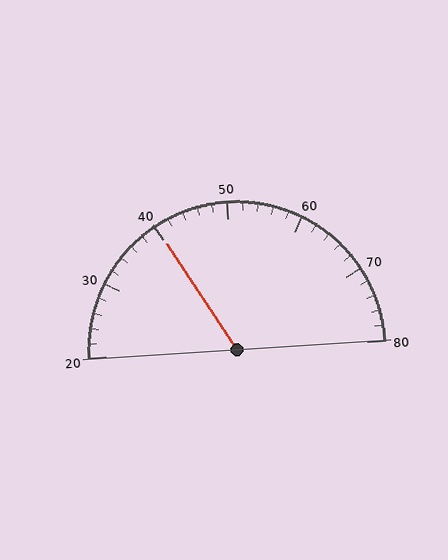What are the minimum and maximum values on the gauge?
The gauge ranges from 20 to 80.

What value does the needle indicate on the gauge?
The needle indicates approximately 40.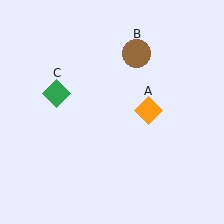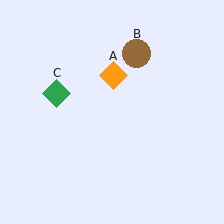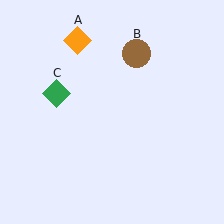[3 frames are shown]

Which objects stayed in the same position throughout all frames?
Brown circle (object B) and green diamond (object C) remained stationary.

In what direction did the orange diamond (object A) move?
The orange diamond (object A) moved up and to the left.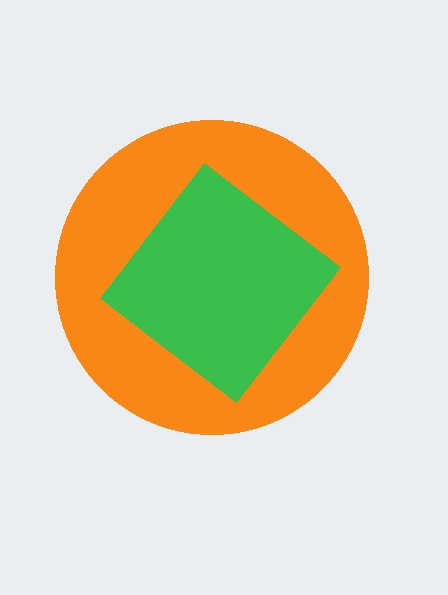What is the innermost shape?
The green diamond.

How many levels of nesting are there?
2.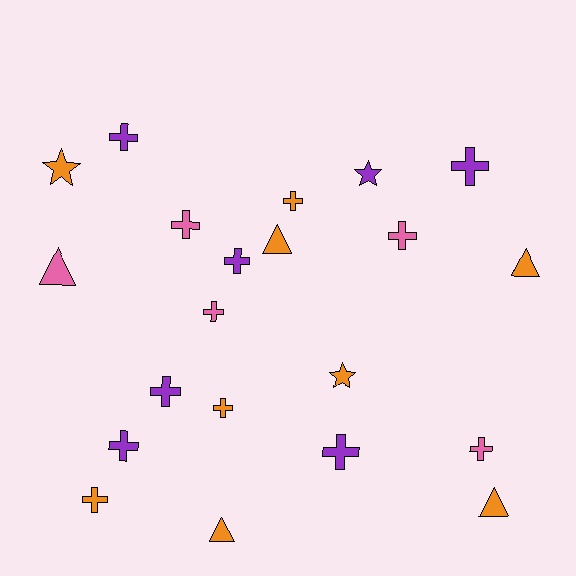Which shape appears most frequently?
Cross, with 13 objects.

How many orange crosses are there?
There are 3 orange crosses.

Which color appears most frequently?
Orange, with 9 objects.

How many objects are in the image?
There are 21 objects.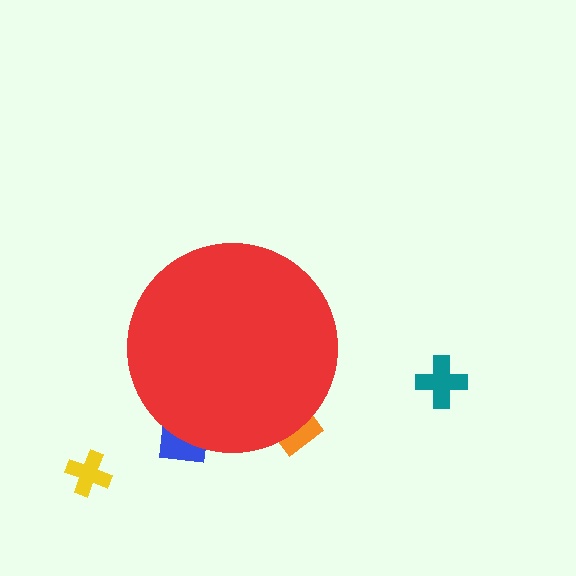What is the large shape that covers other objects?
A red circle.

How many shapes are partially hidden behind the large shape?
2 shapes are partially hidden.